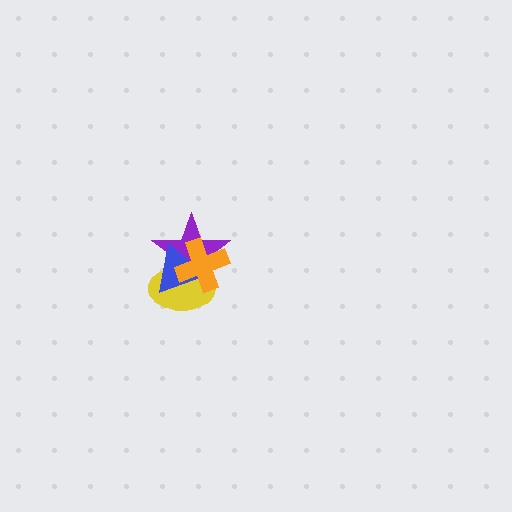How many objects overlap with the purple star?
3 objects overlap with the purple star.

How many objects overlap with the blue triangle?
3 objects overlap with the blue triangle.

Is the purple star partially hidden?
Yes, it is partially covered by another shape.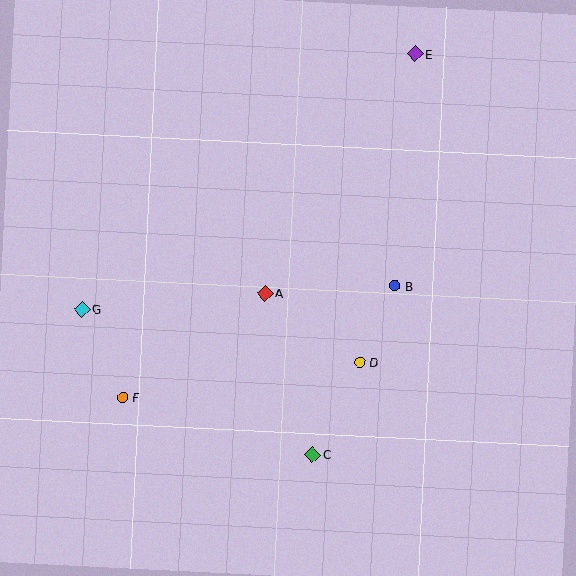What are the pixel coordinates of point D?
Point D is at (360, 362).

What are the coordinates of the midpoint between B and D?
The midpoint between B and D is at (377, 324).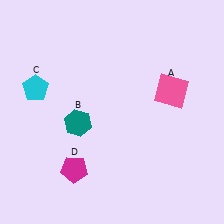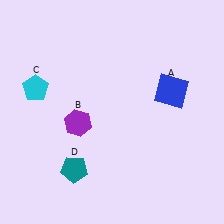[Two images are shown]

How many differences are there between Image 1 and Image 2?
There are 3 differences between the two images.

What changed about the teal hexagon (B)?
In Image 1, B is teal. In Image 2, it changed to purple.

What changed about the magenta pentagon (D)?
In Image 1, D is magenta. In Image 2, it changed to teal.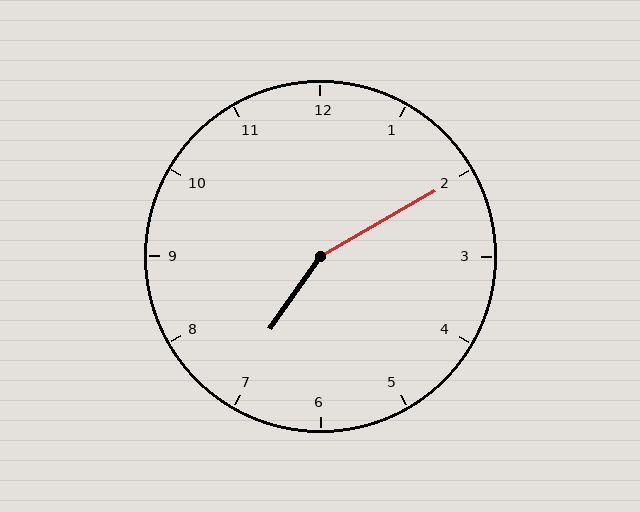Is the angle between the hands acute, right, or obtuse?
It is obtuse.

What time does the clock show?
7:10.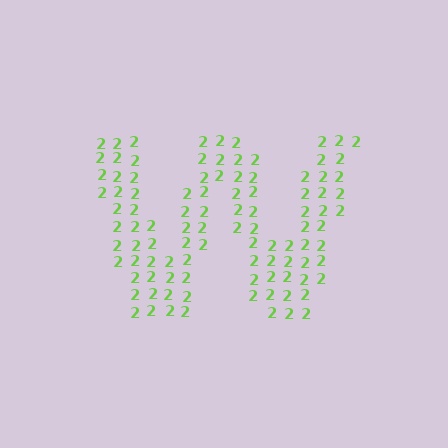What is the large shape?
The large shape is the letter W.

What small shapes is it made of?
It is made of small digit 2's.